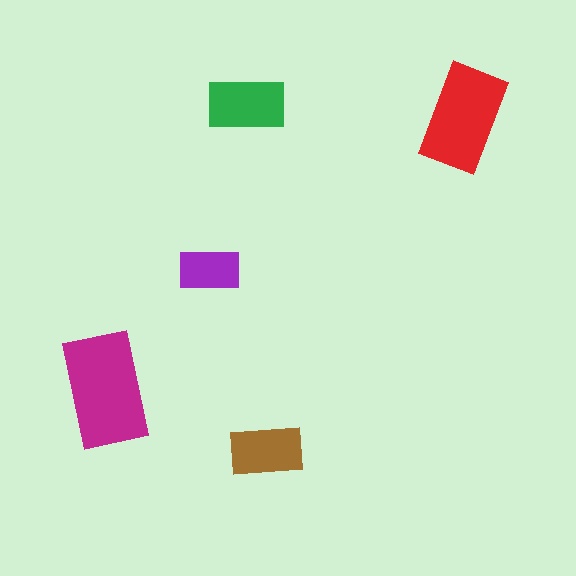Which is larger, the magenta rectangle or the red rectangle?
The magenta one.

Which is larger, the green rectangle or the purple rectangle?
The green one.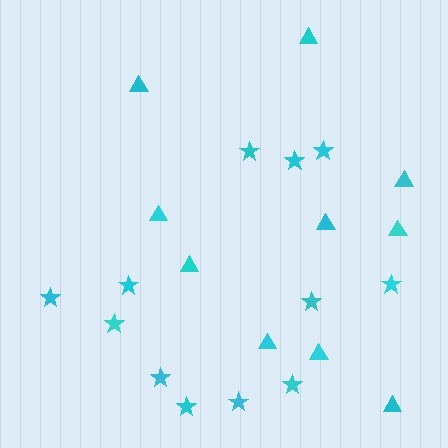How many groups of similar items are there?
There are 2 groups: one group of stars (12) and one group of triangles (10).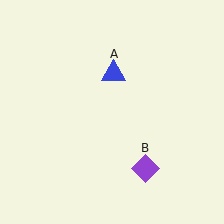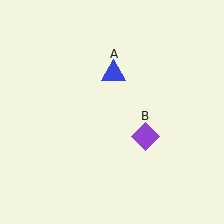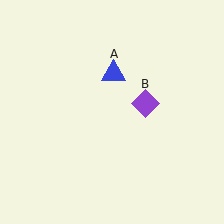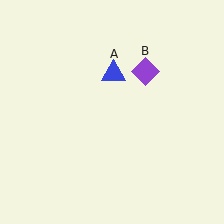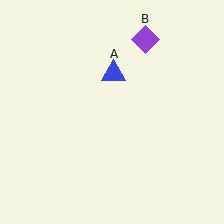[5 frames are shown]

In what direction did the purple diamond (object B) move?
The purple diamond (object B) moved up.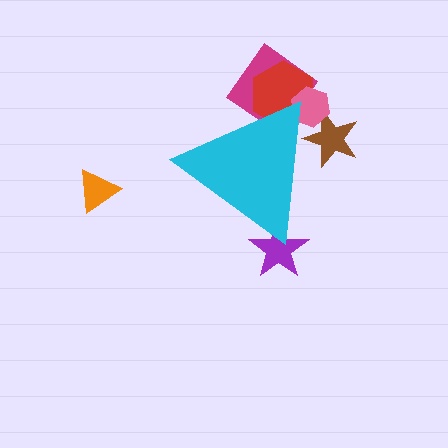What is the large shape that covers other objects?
A cyan triangle.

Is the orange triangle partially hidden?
No, the orange triangle is fully visible.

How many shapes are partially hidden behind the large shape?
5 shapes are partially hidden.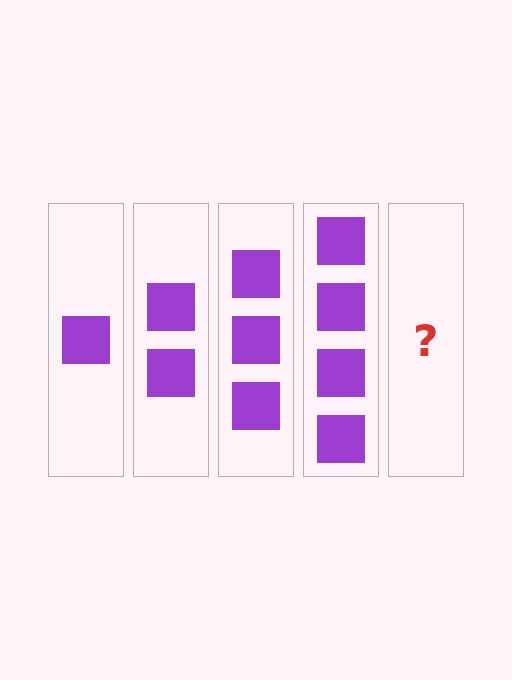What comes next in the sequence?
The next element should be 5 squares.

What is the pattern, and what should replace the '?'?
The pattern is that each step adds one more square. The '?' should be 5 squares.